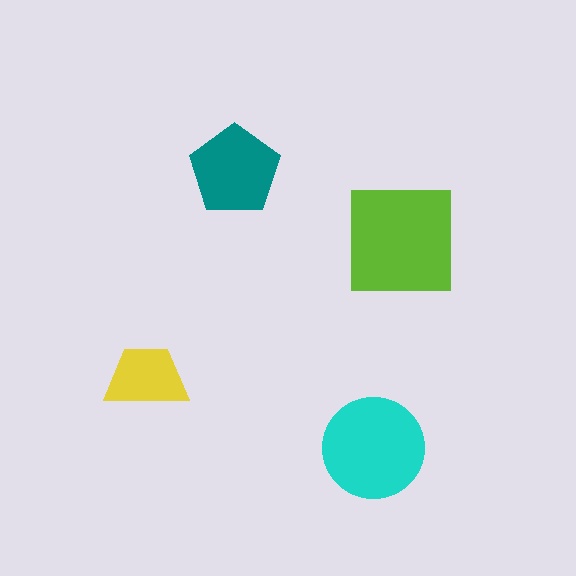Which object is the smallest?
The yellow trapezoid.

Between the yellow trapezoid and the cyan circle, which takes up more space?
The cyan circle.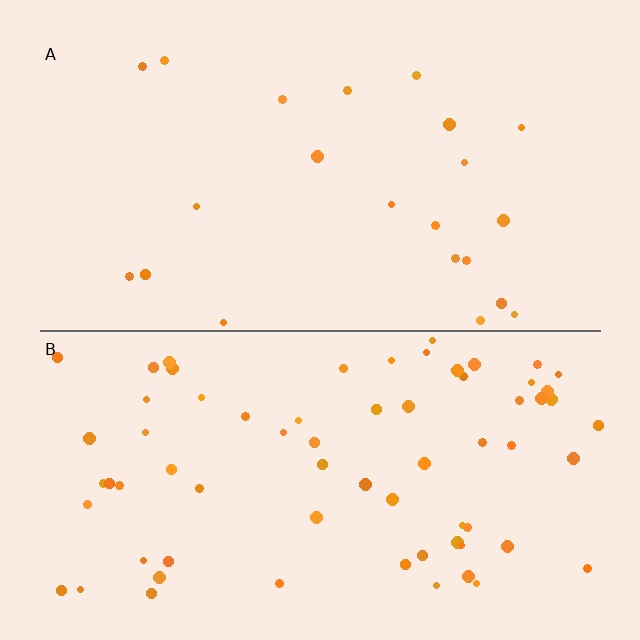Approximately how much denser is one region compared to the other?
Approximately 3.1× — region B over region A.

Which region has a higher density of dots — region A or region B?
B (the bottom).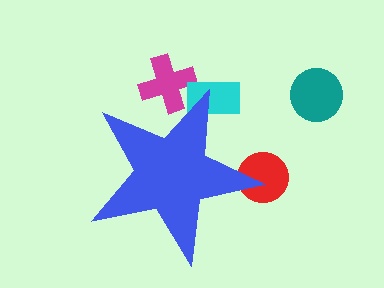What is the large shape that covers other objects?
A blue star.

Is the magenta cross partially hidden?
Yes, the magenta cross is partially hidden behind the blue star.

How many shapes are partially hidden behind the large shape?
3 shapes are partially hidden.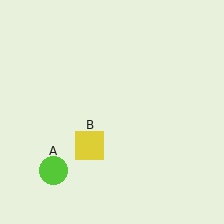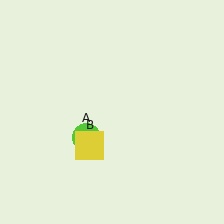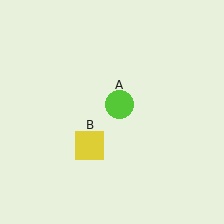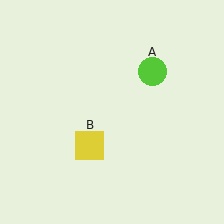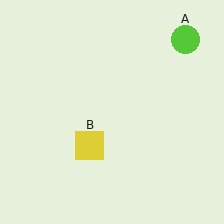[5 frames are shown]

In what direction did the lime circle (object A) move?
The lime circle (object A) moved up and to the right.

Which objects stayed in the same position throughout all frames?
Yellow square (object B) remained stationary.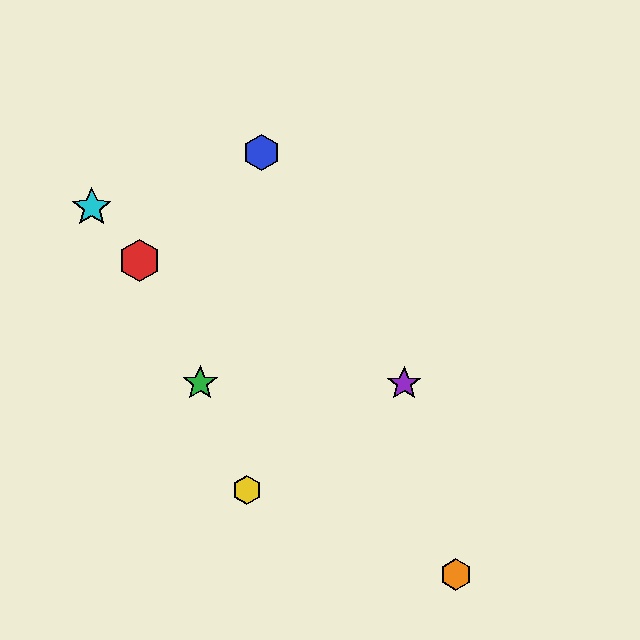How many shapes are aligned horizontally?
2 shapes (the green star, the purple star) are aligned horizontally.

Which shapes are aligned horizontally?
The green star, the purple star are aligned horizontally.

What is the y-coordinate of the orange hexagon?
The orange hexagon is at y≈575.